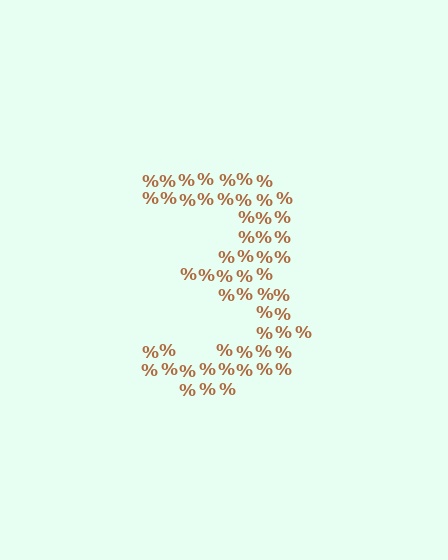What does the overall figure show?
The overall figure shows the digit 3.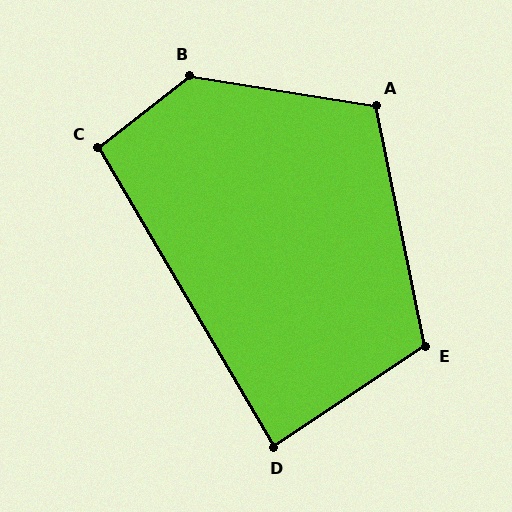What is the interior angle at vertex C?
Approximately 98 degrees (obtuse).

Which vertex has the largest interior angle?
B, at approximately 133 degrees.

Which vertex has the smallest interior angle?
D, at approximately 87 degrees.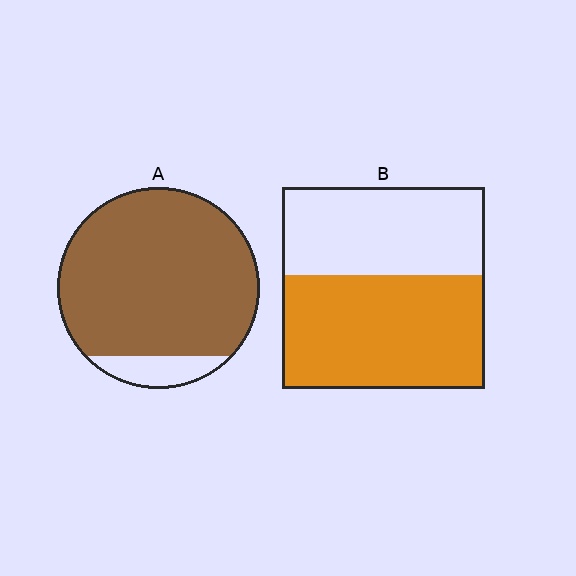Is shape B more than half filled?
Yes.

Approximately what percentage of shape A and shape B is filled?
A is approximately 90% and B is approximately 55%.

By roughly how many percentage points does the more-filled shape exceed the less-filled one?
By roughly 35 percentage points (A over B).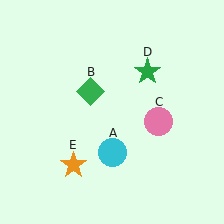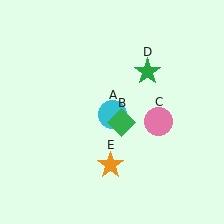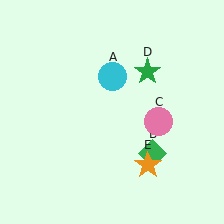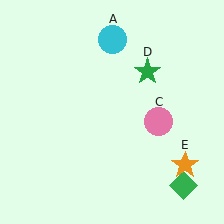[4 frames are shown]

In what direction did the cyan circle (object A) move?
The cyan circle (object A) moved up.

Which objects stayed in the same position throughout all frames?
Pink circle (object C) and green star (object D) remained stationary.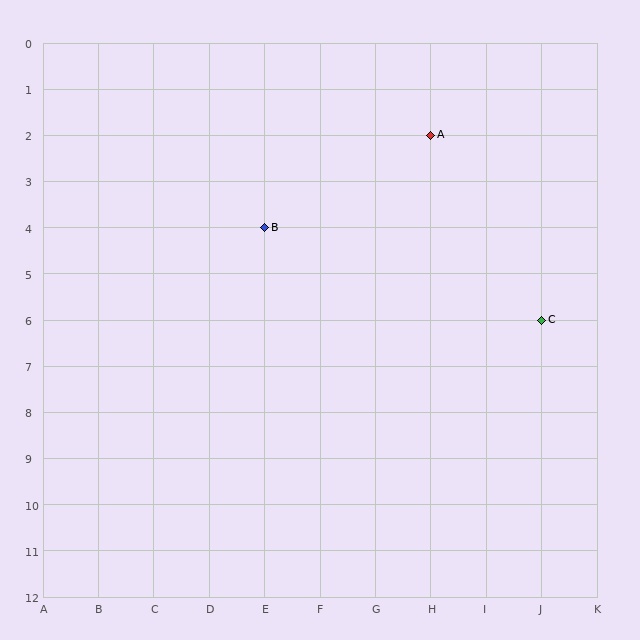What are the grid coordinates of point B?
Point B is at grid coordinates (E, 4).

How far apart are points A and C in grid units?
Points A and C are 2 columns and 4 rows apart (about 4.5 grid units diagonally).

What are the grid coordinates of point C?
Point C is at grid coordinates (J, 6).